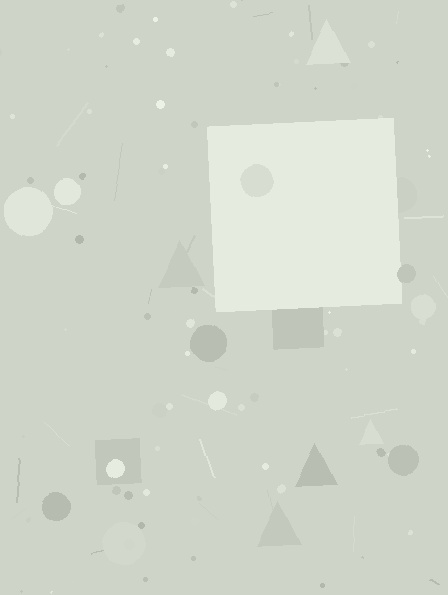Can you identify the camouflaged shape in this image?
The camouflaged shape is a square.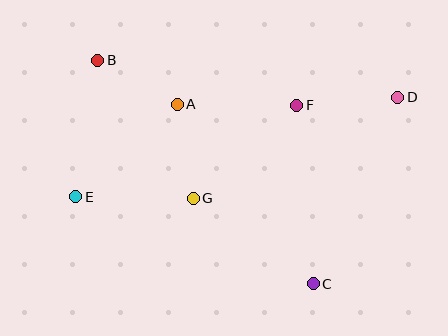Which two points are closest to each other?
Points A and B are closest to each other.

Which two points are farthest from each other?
Points D and E are farthest from each other.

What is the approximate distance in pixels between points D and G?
The distance between D and G is approximately 228 pixels.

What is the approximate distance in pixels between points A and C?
The distance between A and C is approximately 225 pixels.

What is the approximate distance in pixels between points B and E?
The distance between B and E is approximately 138 pixels.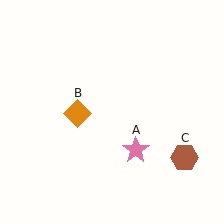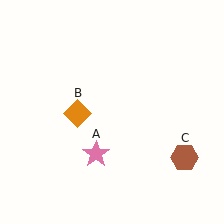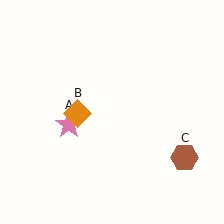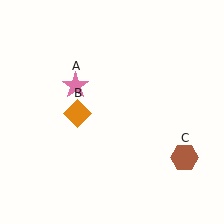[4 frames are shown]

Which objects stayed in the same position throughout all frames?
Orange diamond (object B) and brown hexagon (object C) remained stationary.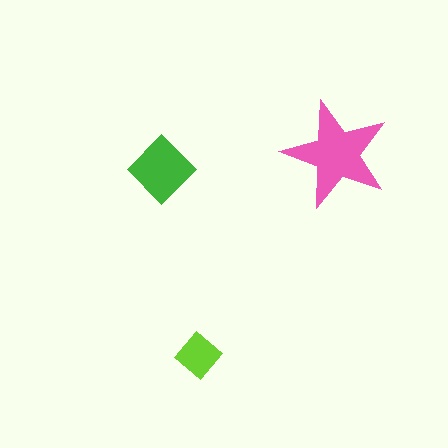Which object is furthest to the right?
The pink star is rightmost.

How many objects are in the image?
There are 3 objects in the image.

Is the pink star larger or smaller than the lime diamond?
Larger.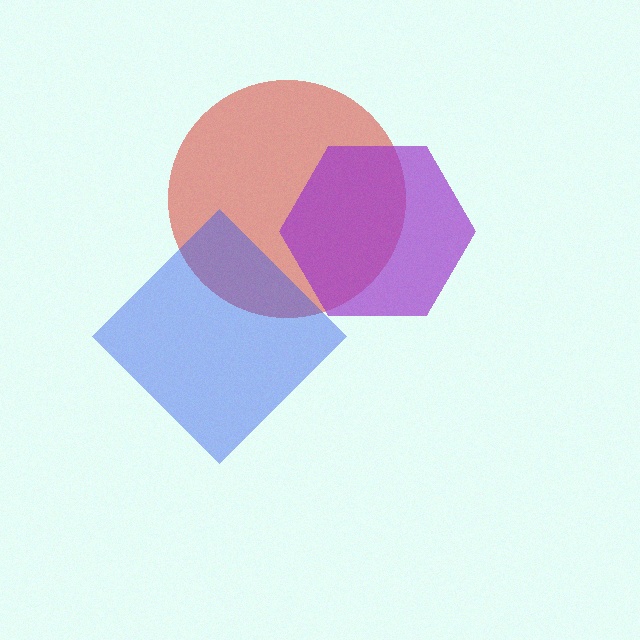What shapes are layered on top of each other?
The layered shapes are: a red circle, a blue diamond, a purple hexagon.